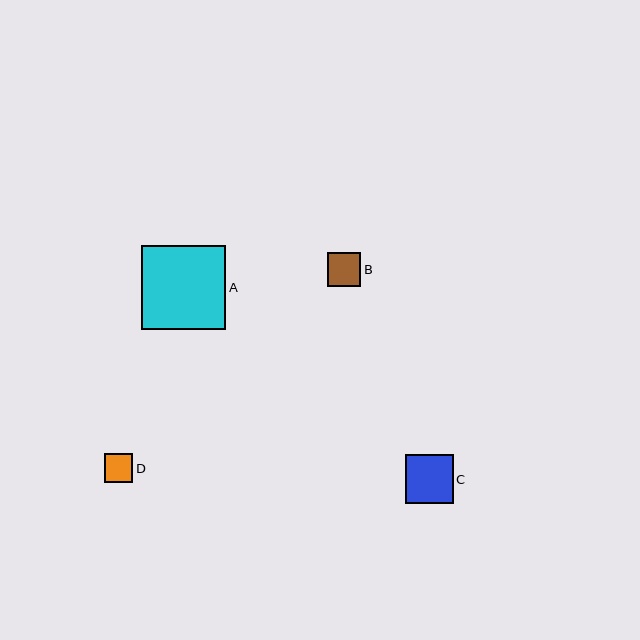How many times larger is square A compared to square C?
Square A is approximately 1.7 times the size of square C.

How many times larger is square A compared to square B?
Square A is approximately 2.5 times the size of square B.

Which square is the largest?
Square A is the largest with a size of approximately 84 pixels.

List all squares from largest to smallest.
From largest to smallest: A, C, B, D.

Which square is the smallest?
Square D is the smallest with a size of approximately 29 pixels.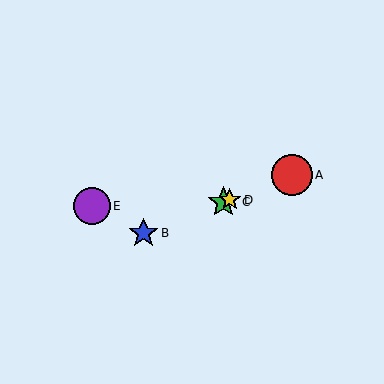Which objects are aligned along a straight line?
Objects A, B, C, D are aligned along a straight line.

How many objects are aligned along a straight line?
4 objects (A, B, C, D) are aligned along a straight line.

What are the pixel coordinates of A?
Object A is at (292, 175).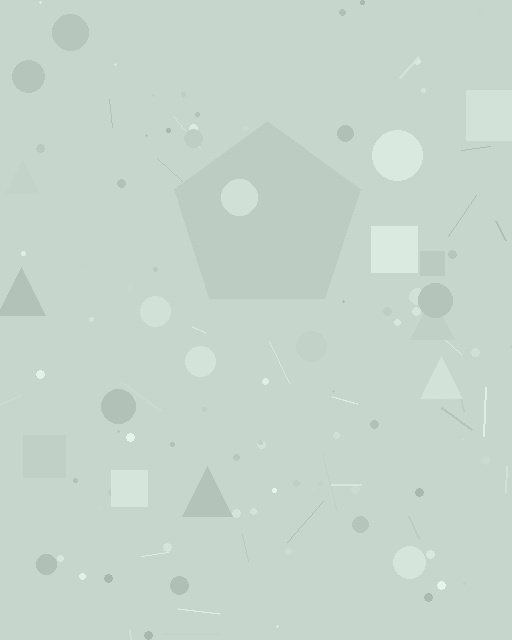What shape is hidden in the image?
A pentagon is hidden in the image.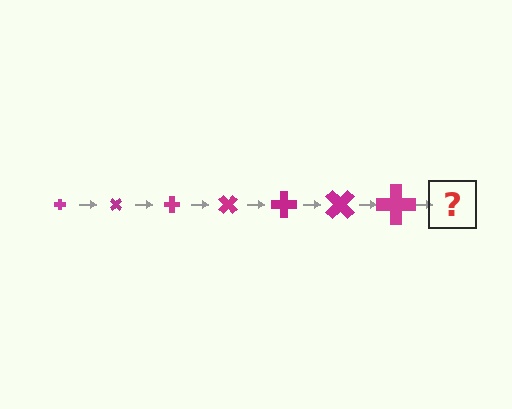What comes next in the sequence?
The next element should be a cross, larger than the previous one and rotated 315 degrees from the start.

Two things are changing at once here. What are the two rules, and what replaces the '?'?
The two rules are that the cross grows larger each step and it rotates 45 degrees each step. The '?' should be a cross, larger than the previous one and rotated 315 degrees from the start.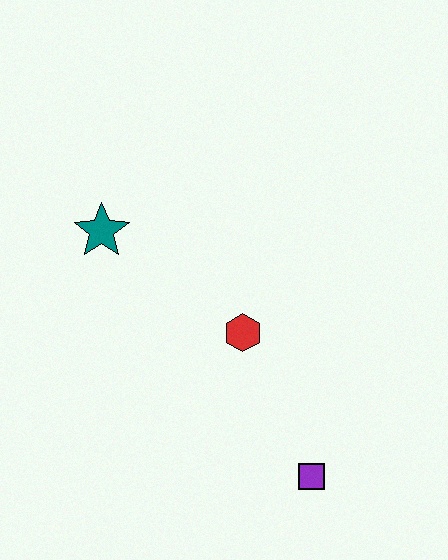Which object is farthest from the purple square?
The teal star is farthest from the purple square.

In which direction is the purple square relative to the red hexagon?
The purple square is below the red hexagon.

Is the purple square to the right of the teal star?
Yes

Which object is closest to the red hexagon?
The purple square is closest to the red hexagon.